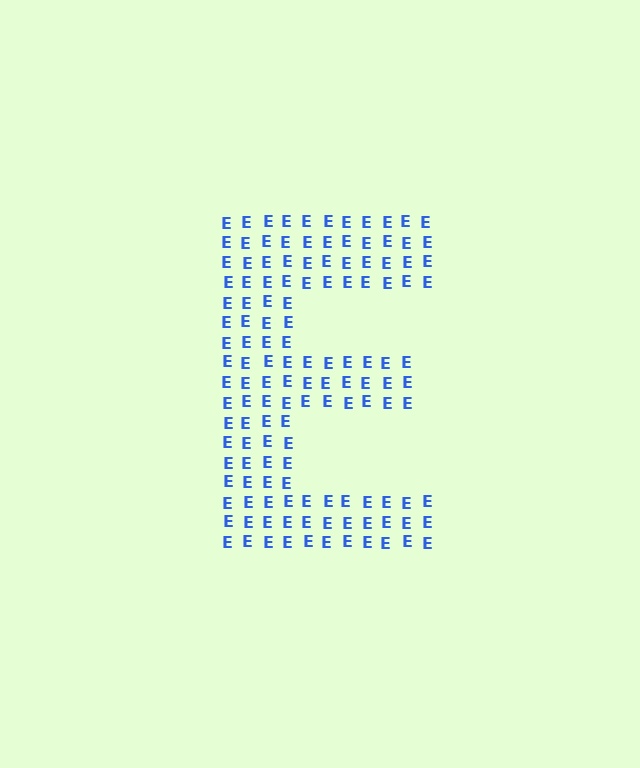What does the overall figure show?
The overall figure shows the letter E.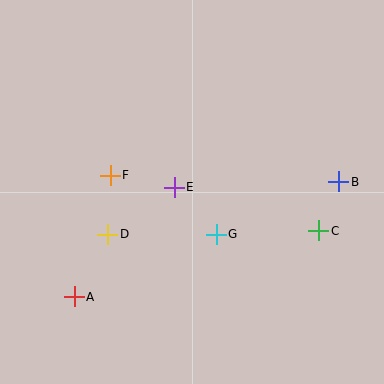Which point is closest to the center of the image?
Point E at (174, 187) is closest to the center.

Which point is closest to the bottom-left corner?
Point A is closest to the bottom-left corner.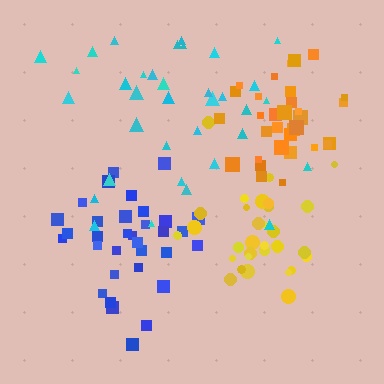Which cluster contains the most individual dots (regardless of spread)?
Cyan (35).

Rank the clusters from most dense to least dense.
orange, blue, yellow, cyan.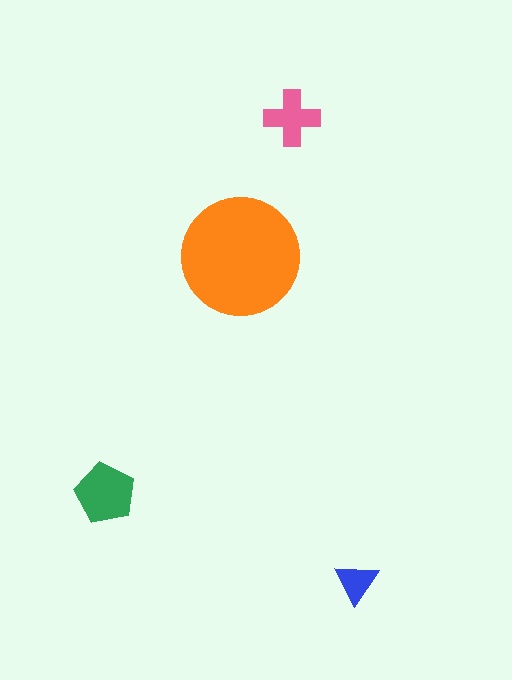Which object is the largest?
The orange circle.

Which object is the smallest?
The blue triangle.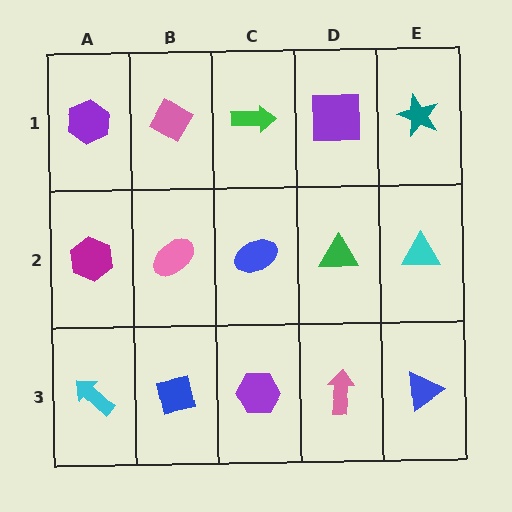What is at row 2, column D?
A green triangle.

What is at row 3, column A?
A cyan arrow.